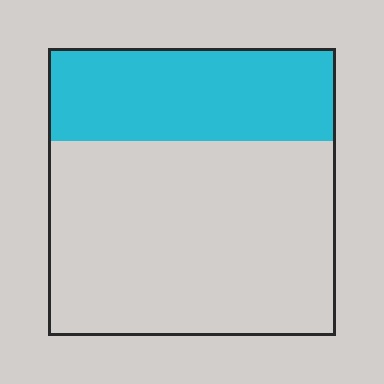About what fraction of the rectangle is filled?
About one third (1/3).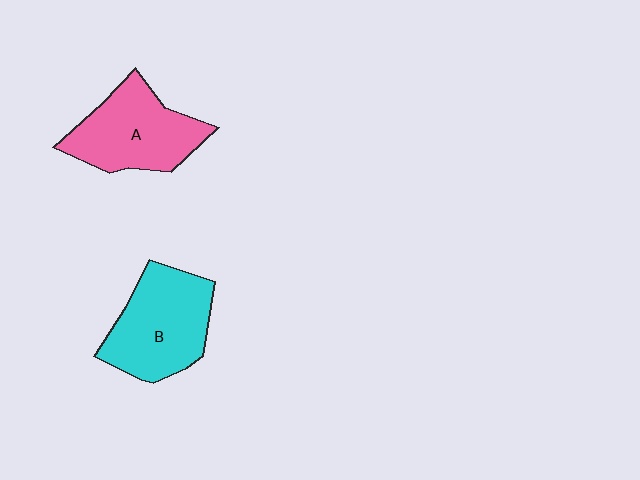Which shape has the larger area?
Shape B (cyan).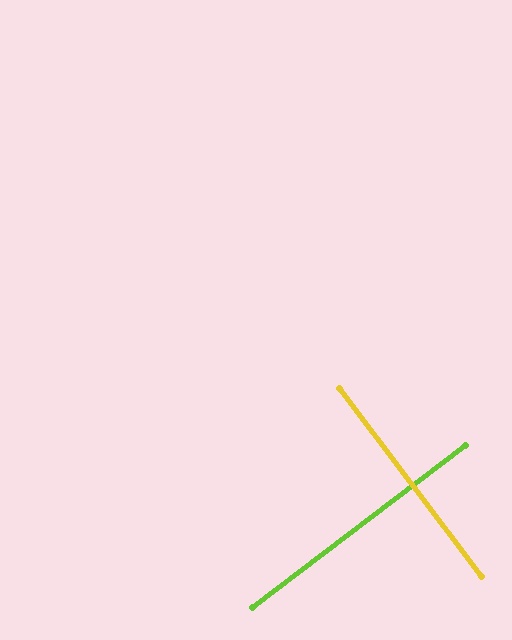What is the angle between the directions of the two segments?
Approximately 90 degrees.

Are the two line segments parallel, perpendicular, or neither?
Perpendicular — they meet at approximately 90°.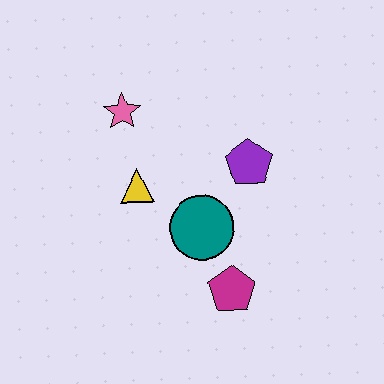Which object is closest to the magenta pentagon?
The teal circle is closest to the magenta pentagon.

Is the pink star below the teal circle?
No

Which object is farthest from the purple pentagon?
The pink star is farthest from the purple pentagon.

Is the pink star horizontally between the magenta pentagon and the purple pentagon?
No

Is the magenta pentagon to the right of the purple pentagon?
No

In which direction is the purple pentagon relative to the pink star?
The purple pentagon is to the right of the pink star.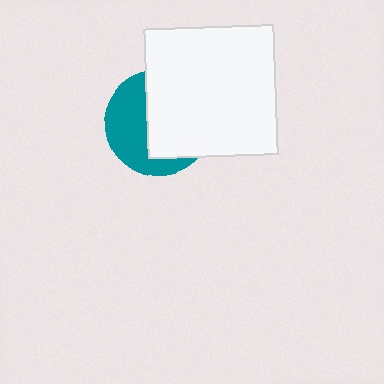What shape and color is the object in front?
The object in front is a white square.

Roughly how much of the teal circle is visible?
A small part of it is visible (roughly 44%).